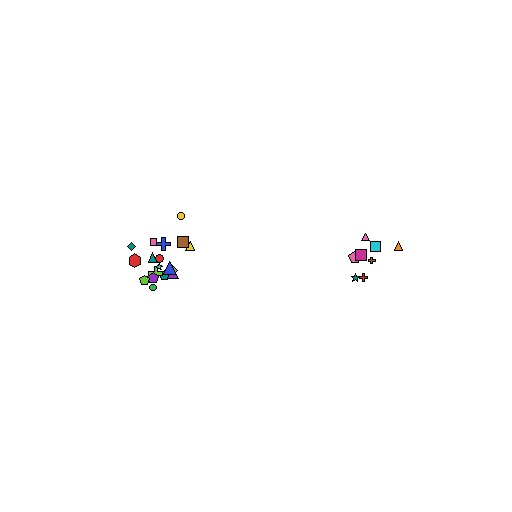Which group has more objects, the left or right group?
The left group.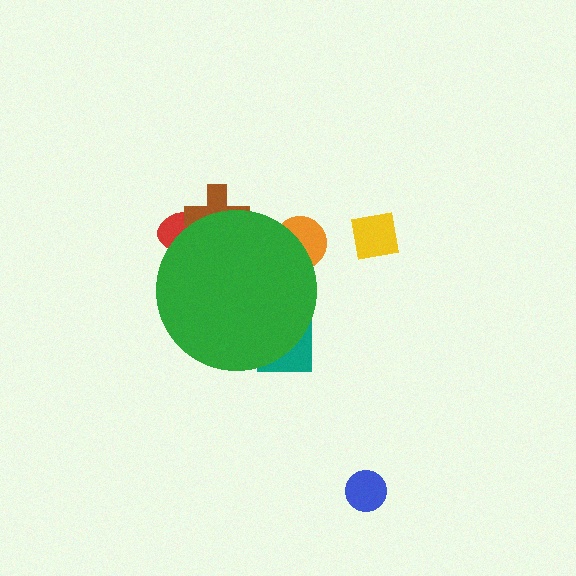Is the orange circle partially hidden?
Yes, the orange circle is partially hidden behind the green circle.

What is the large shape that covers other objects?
A green circle.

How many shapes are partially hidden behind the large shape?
4 shapes are partially hidden.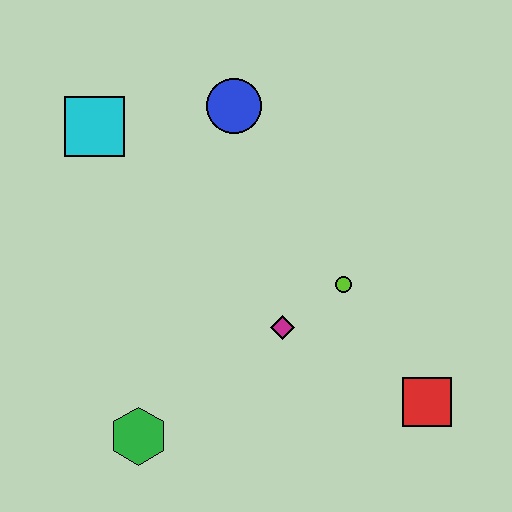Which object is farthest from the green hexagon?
The blue circle is farthest from the green hexagon.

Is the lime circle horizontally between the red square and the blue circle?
Yes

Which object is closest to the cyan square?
The blue circle is closest to the cyan square.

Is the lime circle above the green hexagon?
Yes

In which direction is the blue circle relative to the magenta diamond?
The blue circle is above the magenta diamond.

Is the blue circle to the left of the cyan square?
No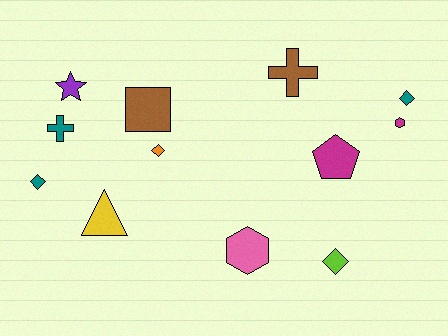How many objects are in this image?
There are 12 objects.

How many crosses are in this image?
There are 2 crosses.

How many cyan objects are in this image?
There are no cyan objects.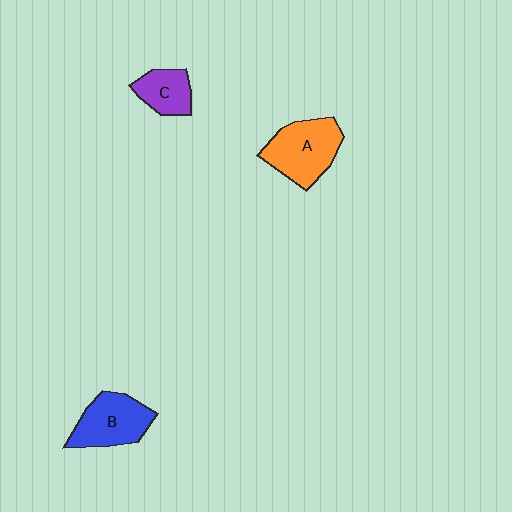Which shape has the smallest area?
Shape C (purple).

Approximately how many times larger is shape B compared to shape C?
Approximately 1.6 times.